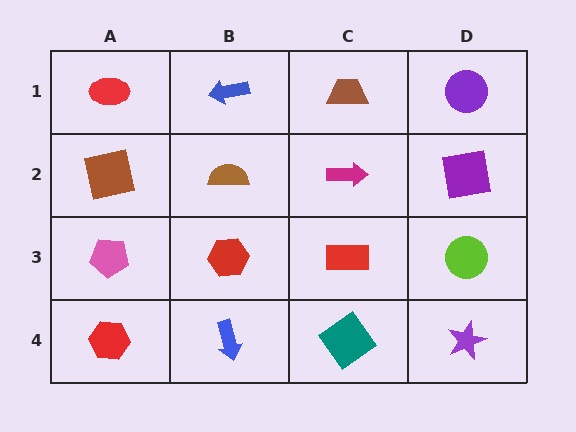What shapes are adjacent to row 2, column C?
A brown trapezoid (row 1, column C), a red rectangle (row 3, column C), a brown semicircle (row 2, column B), a purple square (row 2, column D).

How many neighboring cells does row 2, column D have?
3.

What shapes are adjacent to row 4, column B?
A red hexagon (row 3, column B), a red hexagon (row 4, column A), a teal diamond (row 4, column C).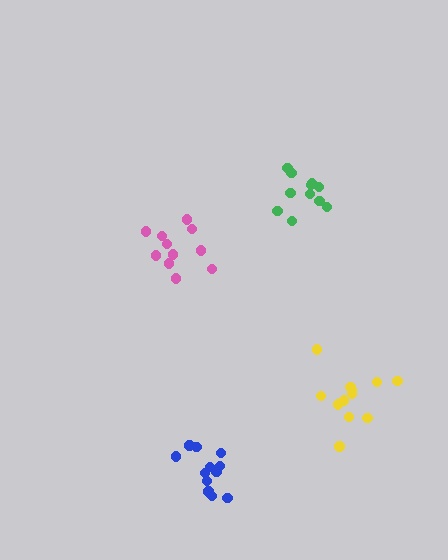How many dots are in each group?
Group 1: 12 dots, Group 2: 11 dots, Group 3: 12 dots, Group 4: 11 dots (46 total).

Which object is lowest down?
The blue cluster is bottommost.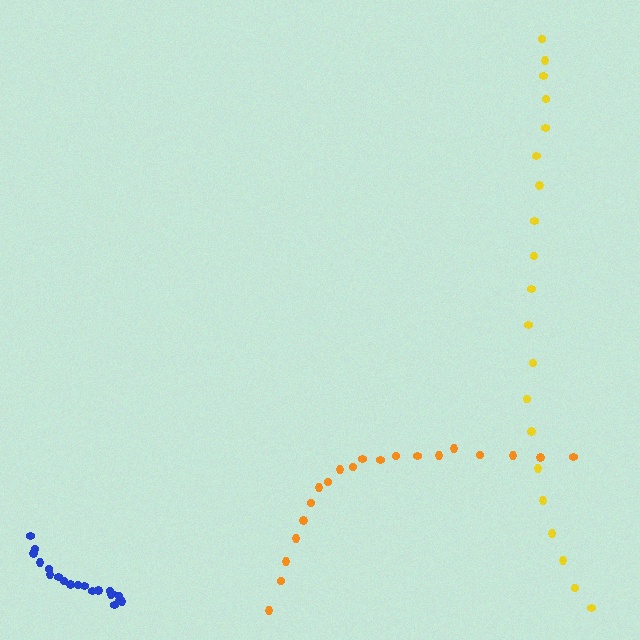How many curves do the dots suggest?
There are 3 distinct paths.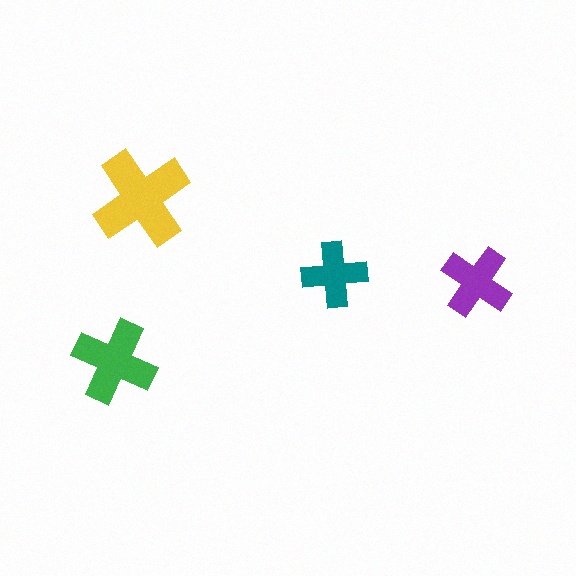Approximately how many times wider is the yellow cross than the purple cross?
About 1.5 times wider.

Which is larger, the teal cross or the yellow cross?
The yellow one.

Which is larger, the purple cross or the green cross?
The green one.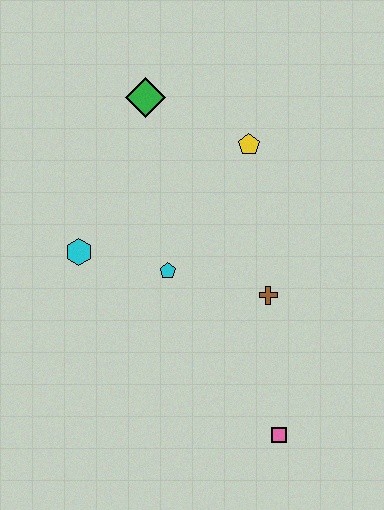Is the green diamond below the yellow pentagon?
No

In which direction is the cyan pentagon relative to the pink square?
The cyan pentagon is above the pink square.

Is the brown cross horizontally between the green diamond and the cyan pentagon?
No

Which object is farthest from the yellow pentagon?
The pink square is farthest from the yellow pentagon.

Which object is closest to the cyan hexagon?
The cyan pentagon is closest to the cyan hexagon.